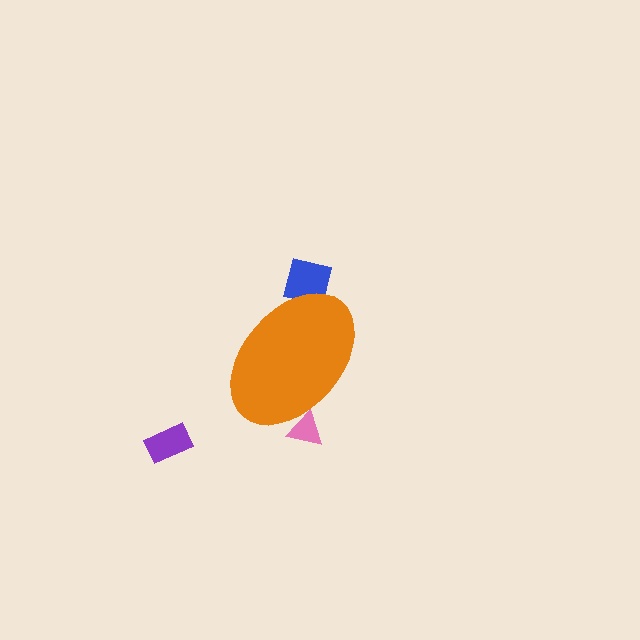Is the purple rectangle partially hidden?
No, the purple rectangle is fully visible.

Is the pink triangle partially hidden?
Yes, the pink triangle is partially hidden behind the orange ellipse.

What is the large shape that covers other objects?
An orange ellipse.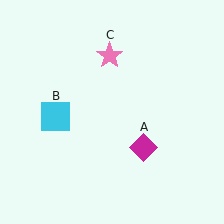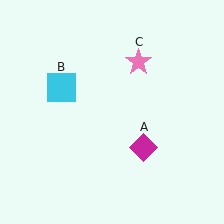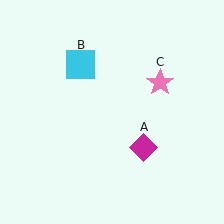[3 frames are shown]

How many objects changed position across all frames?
2 objects changed position: cyan square (object B), pink star (object C).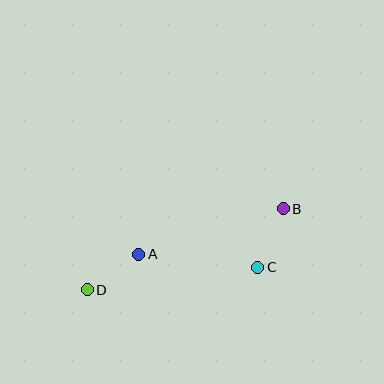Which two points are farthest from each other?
Points B and D are farthest from each other.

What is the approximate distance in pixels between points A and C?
The distance between A and C is approximately 120 pixels.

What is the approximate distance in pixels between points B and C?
The distance between B and C is approximately 64 pixels.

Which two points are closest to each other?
Points A and D are closest to each other.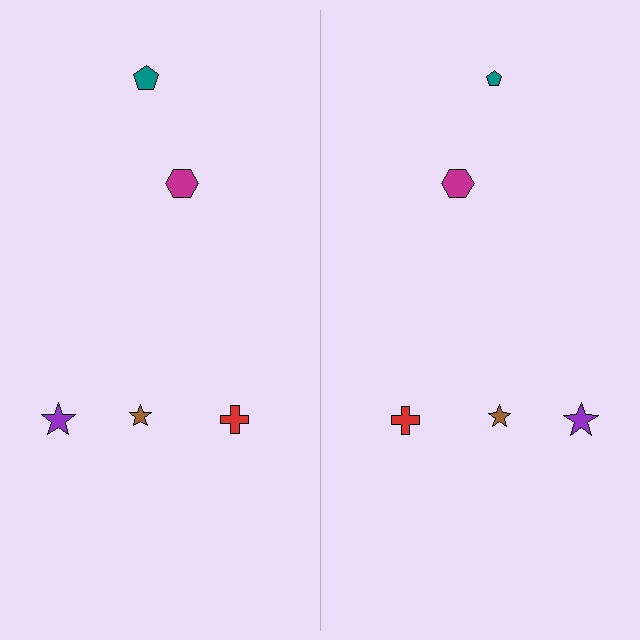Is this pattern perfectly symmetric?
No, the pattern is not perfectly symmetric. The teal pentagon on the right side has a different size than its mirror counterpart.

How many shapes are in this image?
There are 10 shapes in this image.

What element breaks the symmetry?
The teal pentagon on the right side has a different size than its mirror counterpart.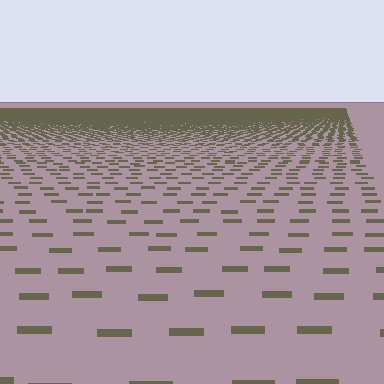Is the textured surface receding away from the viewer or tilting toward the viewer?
The surface is receding away from the viewer. Texture elements get smaller and denser toward the top.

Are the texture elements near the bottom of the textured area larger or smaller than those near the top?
Larger. Near the bottom, elements are closer to the viewer and appear at a bigger on-screen size.